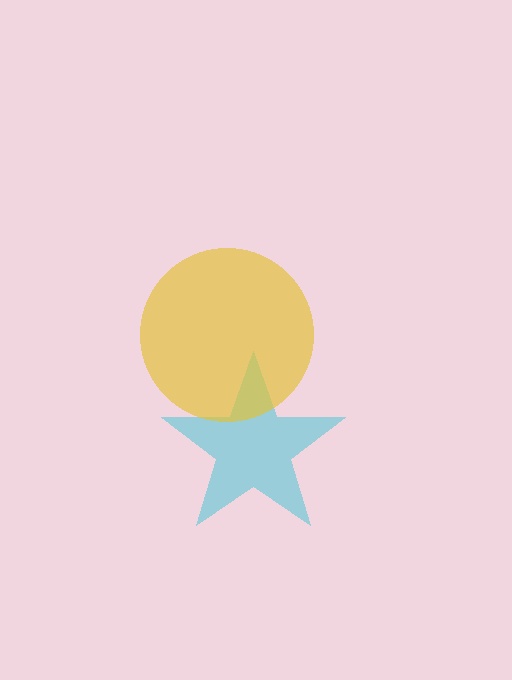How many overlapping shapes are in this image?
There are 2 overlapping shapes in the image.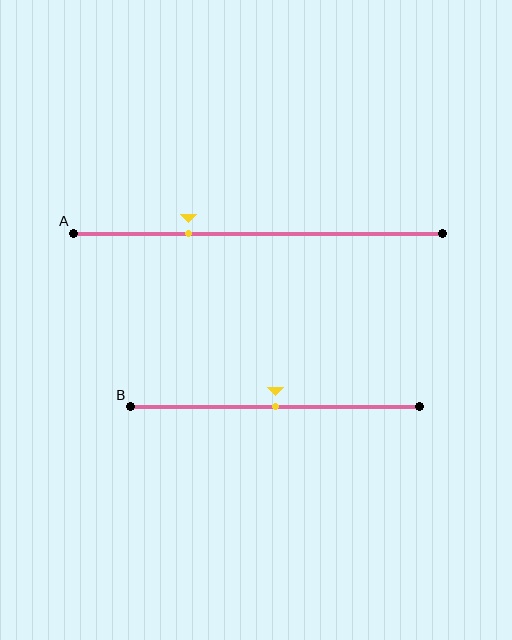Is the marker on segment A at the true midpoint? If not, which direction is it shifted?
No, the marker on segment A is shifted to the left by about 19% of the segment length.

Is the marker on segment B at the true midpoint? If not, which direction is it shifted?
Yes, the marker on segment B is at the true midpoint.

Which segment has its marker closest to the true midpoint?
Segment B has its marker closest to the true midpoint.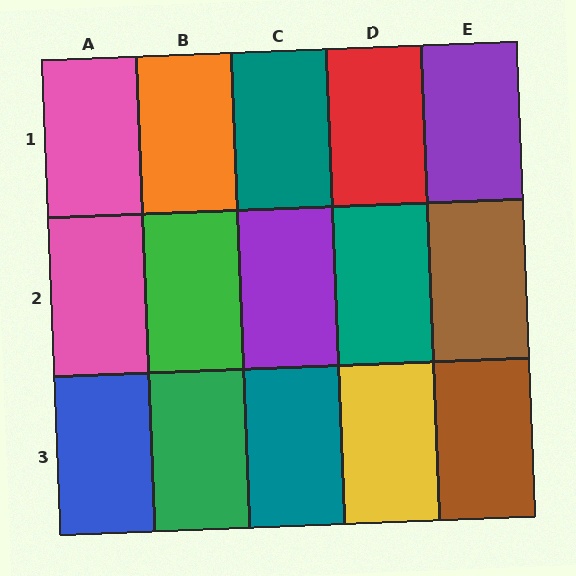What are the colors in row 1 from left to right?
Pink, orange, teal, red, purple.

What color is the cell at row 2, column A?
Pink.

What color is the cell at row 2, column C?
Purple.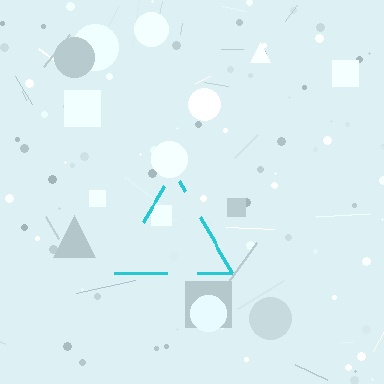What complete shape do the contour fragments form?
The contour fragments form a triangle.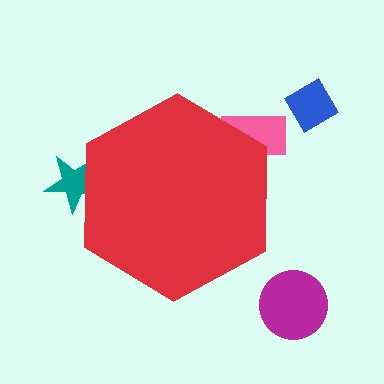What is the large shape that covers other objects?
A red hexagon.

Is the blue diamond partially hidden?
No, the blue diamond is fully visible.